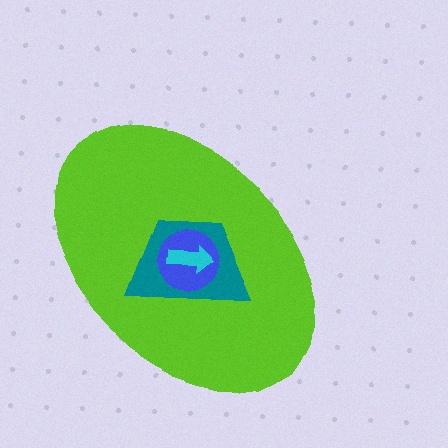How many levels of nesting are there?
4.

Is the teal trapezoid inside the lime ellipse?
Yes.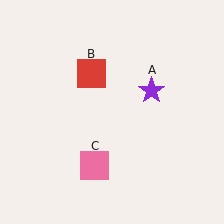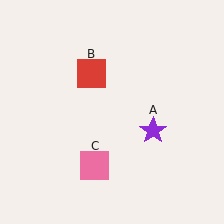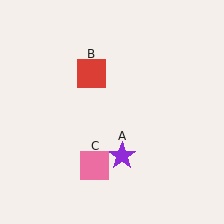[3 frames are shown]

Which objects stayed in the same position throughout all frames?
Red square (object B) and pink square (object C) remained stationary.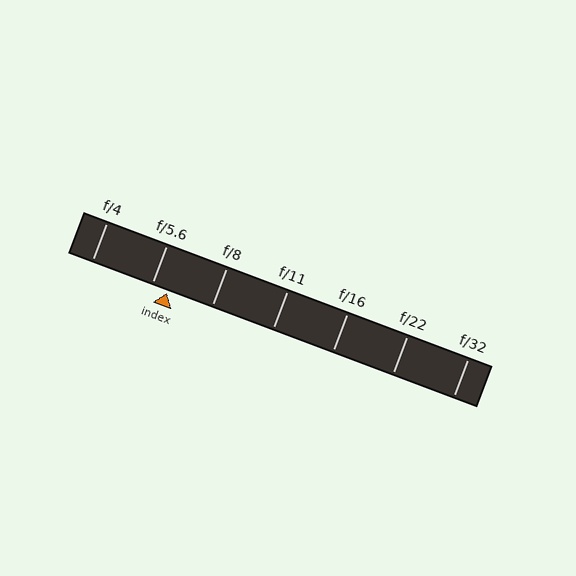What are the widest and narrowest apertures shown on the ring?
The widest aperture shown is f/4 and the narrowest is f/32.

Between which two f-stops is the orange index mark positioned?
The index mark is between f/5.6 and f/8.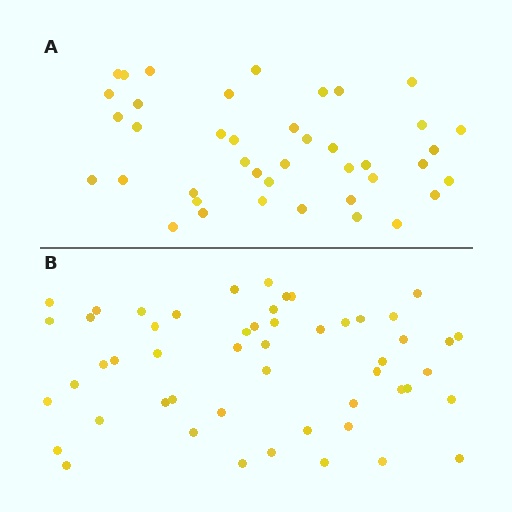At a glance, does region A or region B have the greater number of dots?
Region B (the bottom region) has more dots.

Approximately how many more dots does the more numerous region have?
Region B has roughly 12 or so more dots than region A.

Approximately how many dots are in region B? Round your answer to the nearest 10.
About 50 dots. (The exact count is 52, which rounds to 50.)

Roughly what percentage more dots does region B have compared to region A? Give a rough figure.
About 25% more.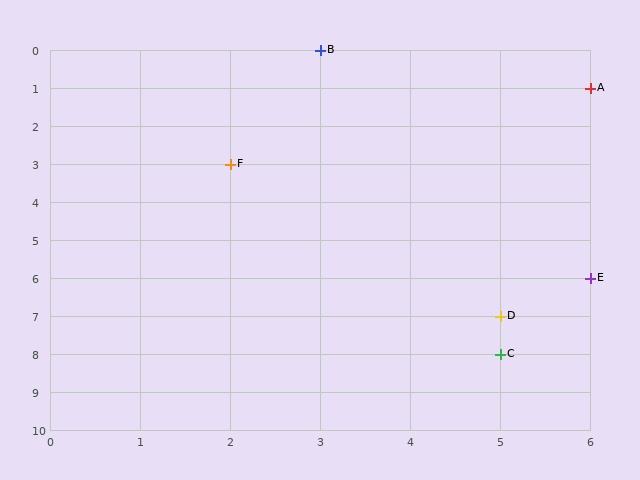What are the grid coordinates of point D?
Point D is at grid coordinates (5, 7).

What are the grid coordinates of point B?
Point B is at grid coordinates (3, 0).